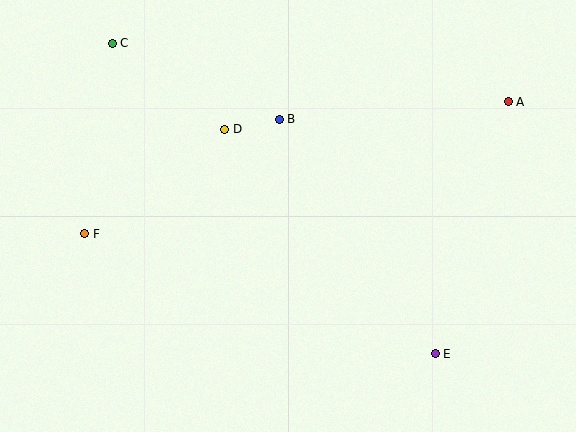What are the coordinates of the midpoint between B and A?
The midpoint between B and A is at (394, 110).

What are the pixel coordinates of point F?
Point F is at (85, 234).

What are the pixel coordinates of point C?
Point C is at (112, 43).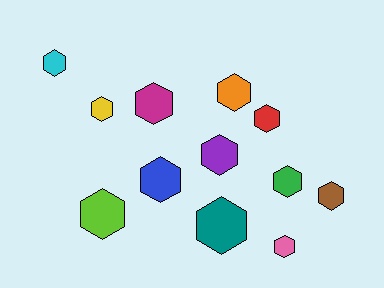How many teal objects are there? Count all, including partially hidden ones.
There is 1 teal object.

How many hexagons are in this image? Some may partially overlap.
There are 12 hexagons.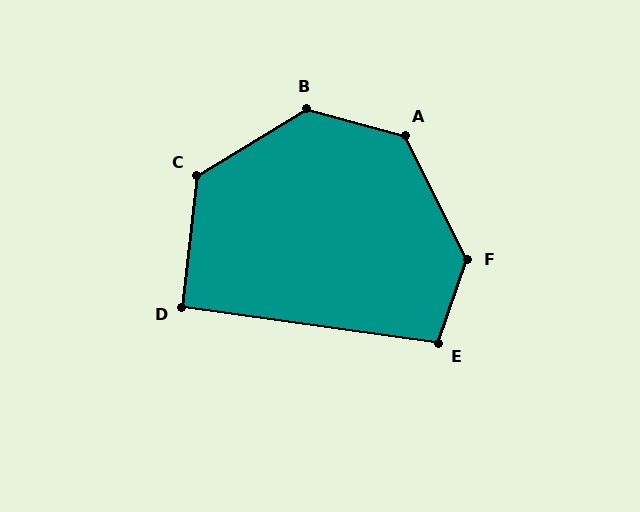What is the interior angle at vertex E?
Approximately 101 degrees (obtuse).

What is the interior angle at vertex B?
Approximately 134 degrees (obtuse).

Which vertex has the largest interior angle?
F, at approximately 134 degrees.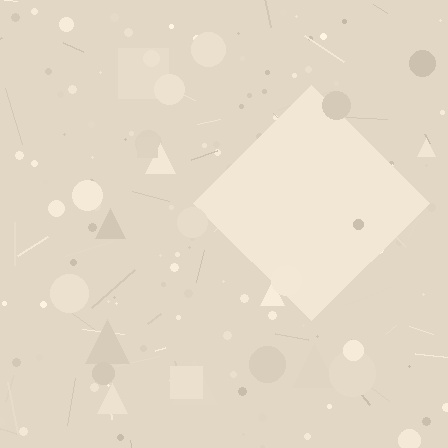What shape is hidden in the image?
A diamond is hidden in the image.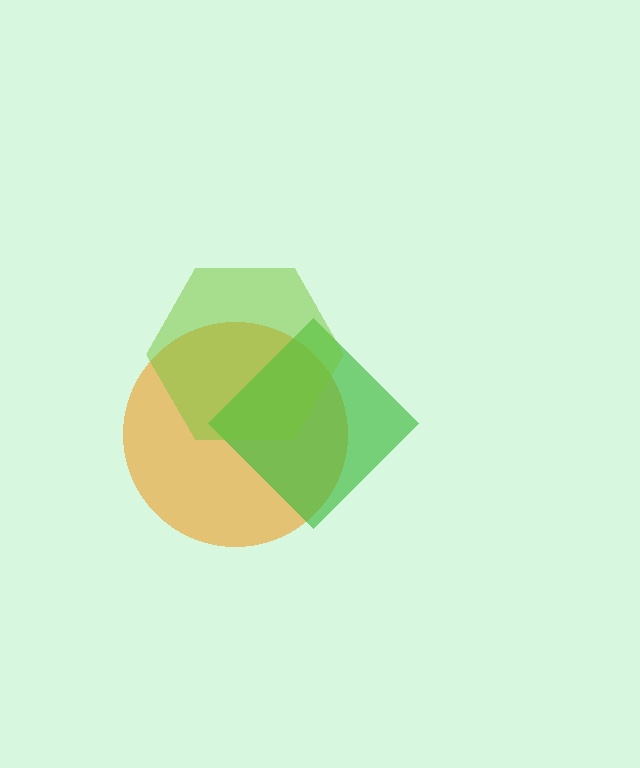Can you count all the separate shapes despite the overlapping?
Yes, there are 3 separate shapes.